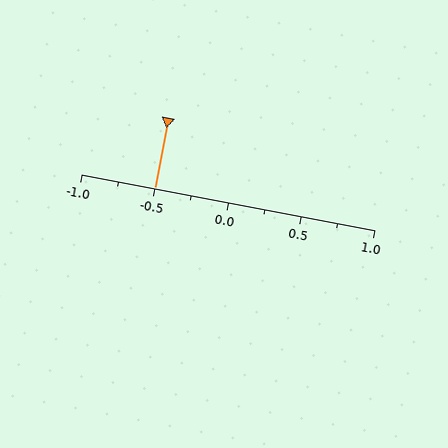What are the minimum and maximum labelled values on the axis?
The axis runs from -1.0 to 1.0.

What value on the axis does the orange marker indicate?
The marker indicates approximately -0.5.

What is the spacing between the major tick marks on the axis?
The major ticks are spaced 0.5 apart.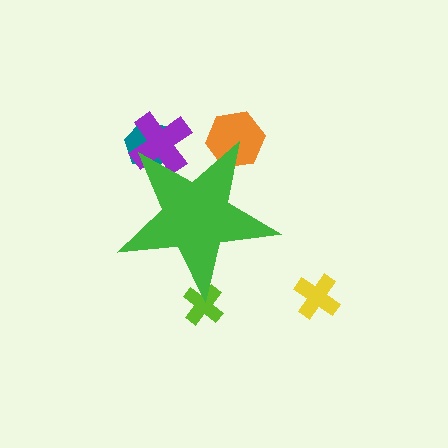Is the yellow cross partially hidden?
No, the yellow cross is fully visible.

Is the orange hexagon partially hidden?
Yes, the orange hexagon is partially hidden behind the green star.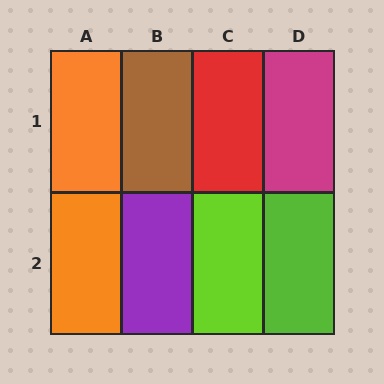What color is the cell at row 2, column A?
Orange.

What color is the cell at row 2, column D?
Lime.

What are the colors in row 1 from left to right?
Orange, brown, red, magenta.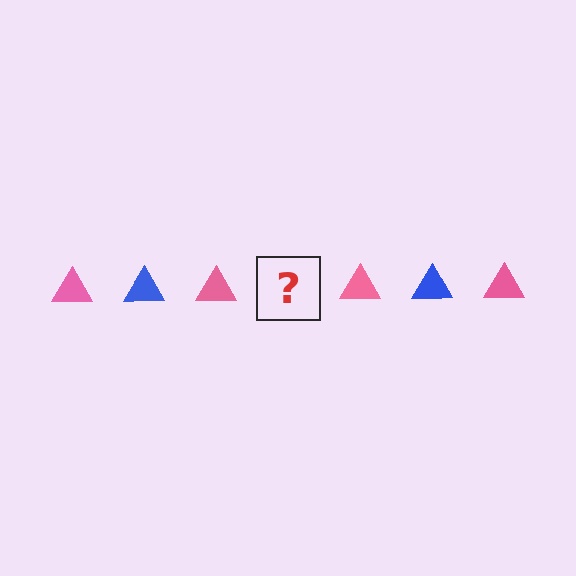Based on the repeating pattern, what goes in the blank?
The blank should be a blue triangle.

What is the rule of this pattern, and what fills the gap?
The rule is that the pattern cycles through pink, blue triangles. The gap should be filled with a blue triangle.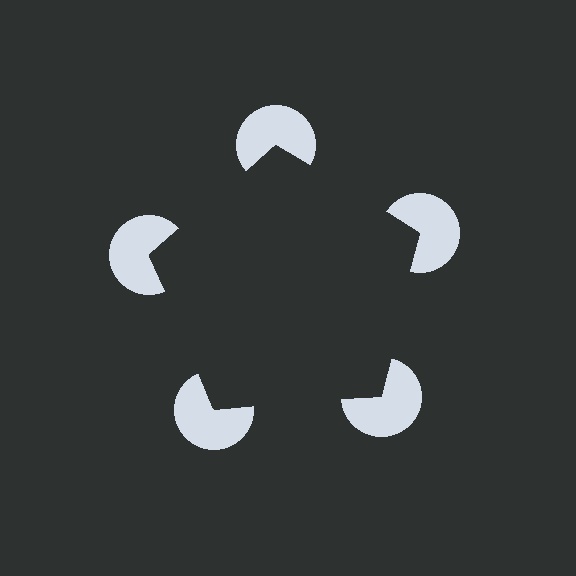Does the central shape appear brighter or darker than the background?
It typically appears slightly darker than the background, even though no actual brightness change is drawn.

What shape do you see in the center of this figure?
An illusory pentagon — its edges are inferred from the aligned wedge cuts in the pac-man discs, not physically drawn.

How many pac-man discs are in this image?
There are 5 — one at each vertex of the illusory pentagon.